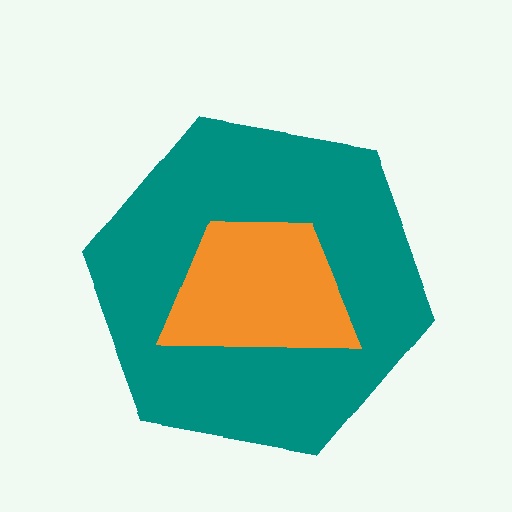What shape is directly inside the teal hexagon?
The orange trapezoid.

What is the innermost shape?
The orange trapezoid.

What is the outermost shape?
The teal hexagon.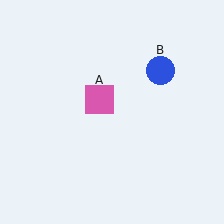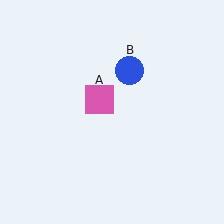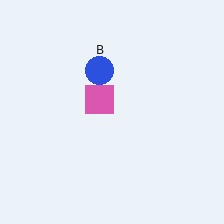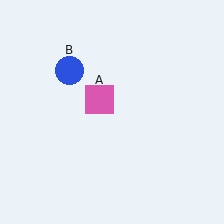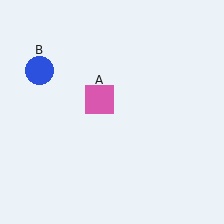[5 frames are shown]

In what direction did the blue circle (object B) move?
The blue circle (object B) moved left.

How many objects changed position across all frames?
1 object changed position: blue circle (object B).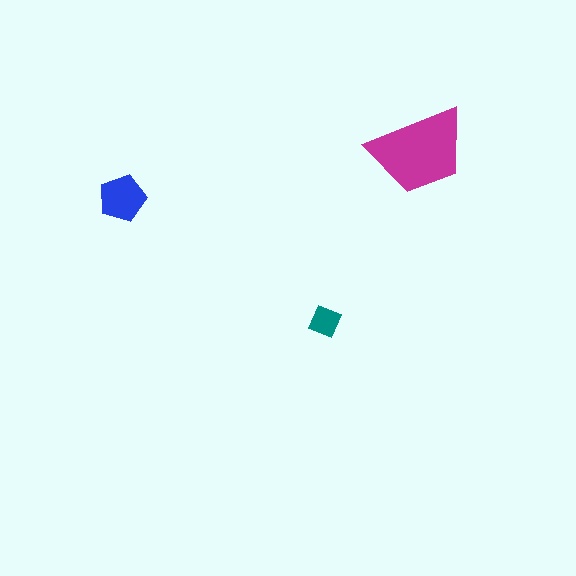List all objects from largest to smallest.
The magenta trapezoid, the blue pentagon, the teal square.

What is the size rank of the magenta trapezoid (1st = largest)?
1st.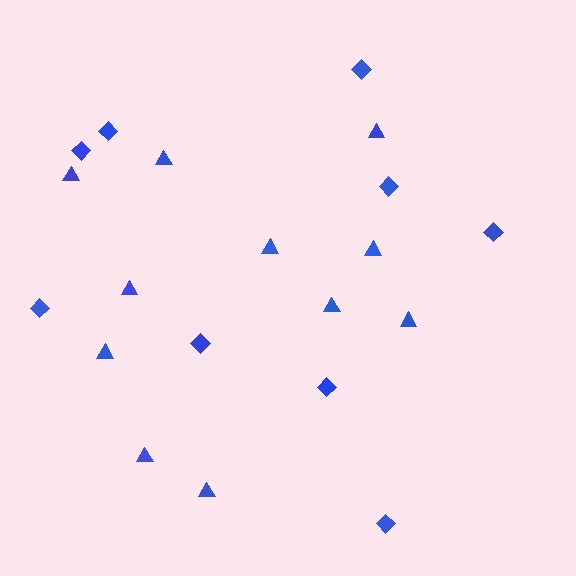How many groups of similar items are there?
There are 2 groups: one group of triangles (11) and one group of diamonds (9).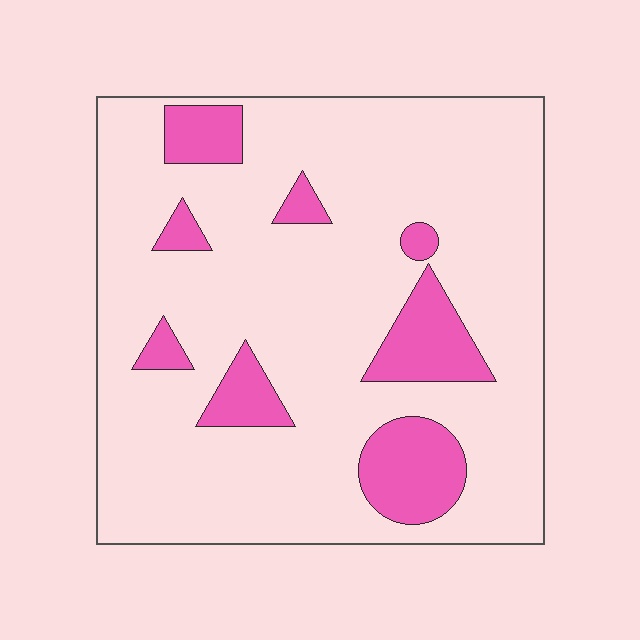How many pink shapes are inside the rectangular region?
8.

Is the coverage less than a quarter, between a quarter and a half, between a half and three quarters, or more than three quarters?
Less than a quarter.